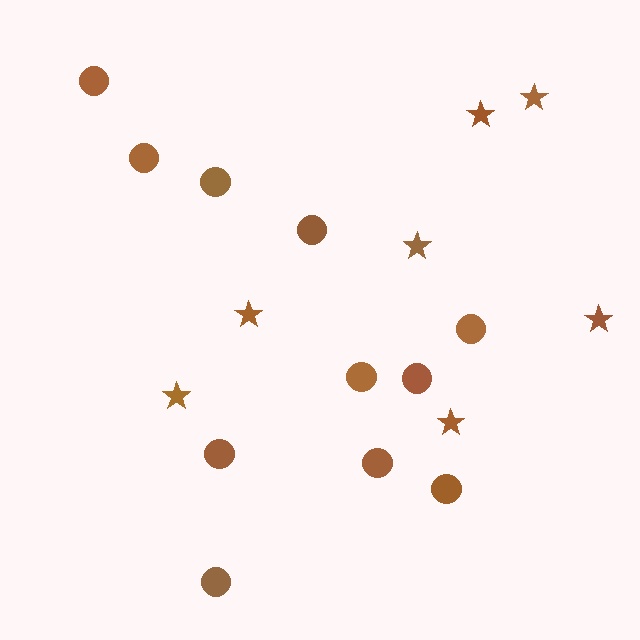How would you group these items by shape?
There are 2 groups: one group of circles (11) and one group of stars (7).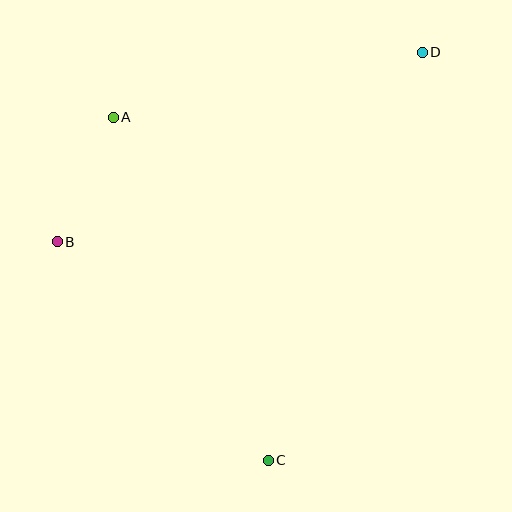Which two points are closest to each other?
Points A and B are closest to each other.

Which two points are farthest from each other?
Points C and D are farthest from each other.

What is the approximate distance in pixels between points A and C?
The distance between A and C is approximately 376 pixels.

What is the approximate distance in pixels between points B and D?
The distance between B and D is approximately 411 pixels.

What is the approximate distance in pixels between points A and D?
The distance between A and D is approximately 316 pixels.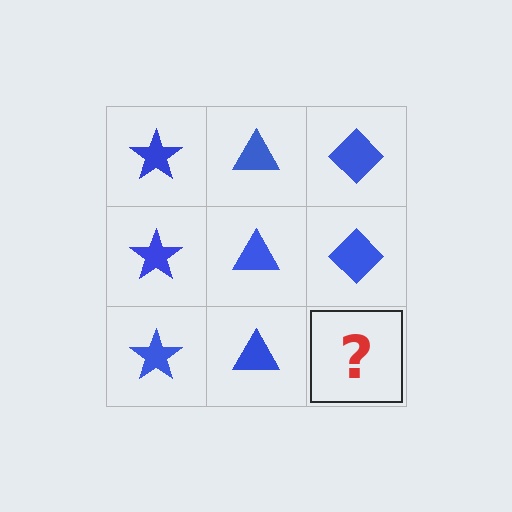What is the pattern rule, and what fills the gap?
The rule is that each column has a consistent shape. The gap should be filled with a blue diamond.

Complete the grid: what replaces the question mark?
The question mark should be replaced with a blue diamond.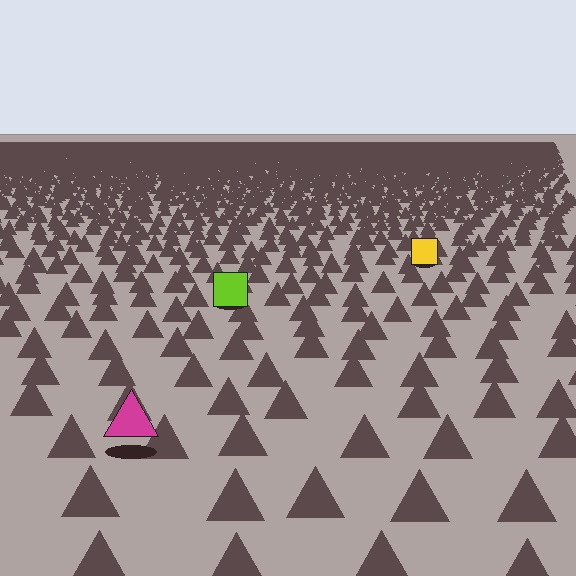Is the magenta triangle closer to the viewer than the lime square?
Yes. The magenta triangle is closer — you can tell from the texture gradient: the ground texture is coarser near it.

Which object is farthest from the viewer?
The yellow square is farthest from the viewer. It appears smaller and the ground texture around it is denser.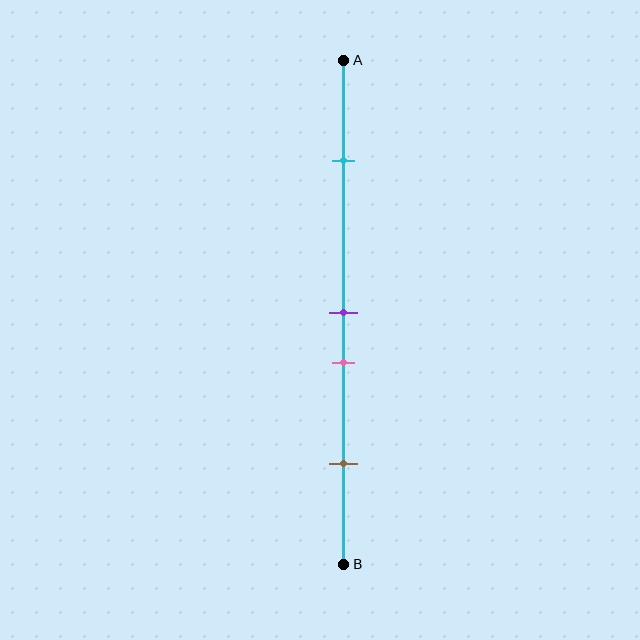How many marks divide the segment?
There are 4 marks dividing the segment.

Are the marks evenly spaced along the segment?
No, the marks are not evenly spaced.